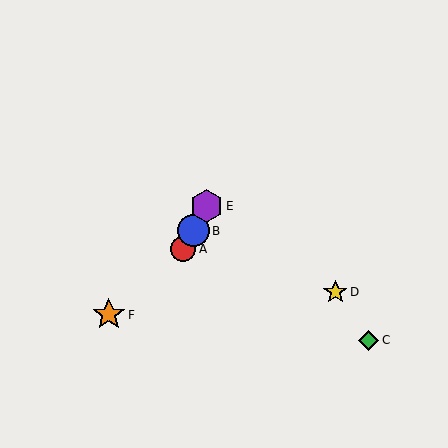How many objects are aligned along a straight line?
3 objects (A, B, E) are aligned along a straight line.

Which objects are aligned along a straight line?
Objects A, B, E are aligned along a straight line.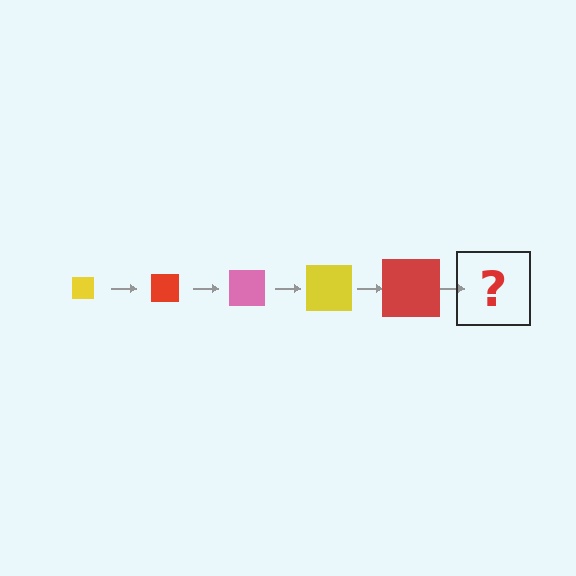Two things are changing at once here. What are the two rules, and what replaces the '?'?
The two rules are that the square grows larger each step and the color cycles through yellow, red, and pink. The '?' should be a pink square, larger than the previous one.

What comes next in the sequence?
The next element should be a pink square, larger than the previous one.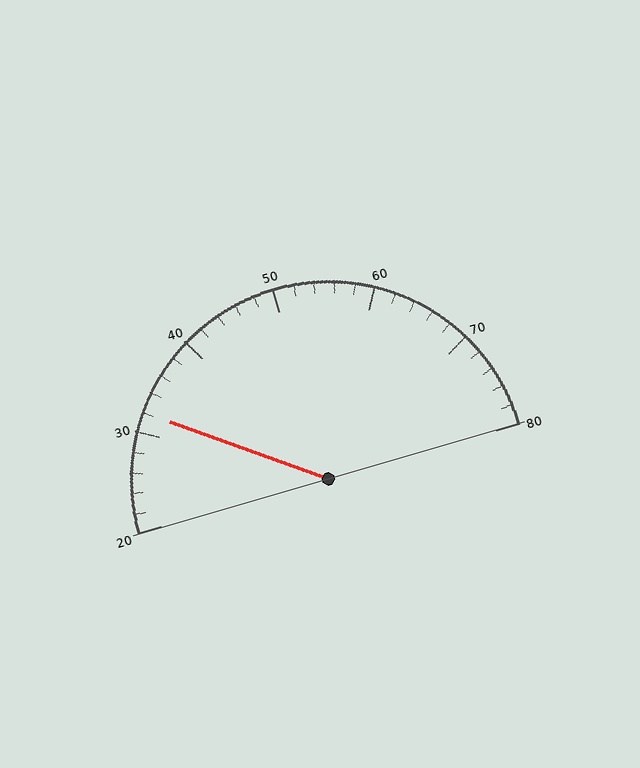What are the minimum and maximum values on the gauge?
The gauge ranges from 20 to 80.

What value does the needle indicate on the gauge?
The needle indicates approximately 32.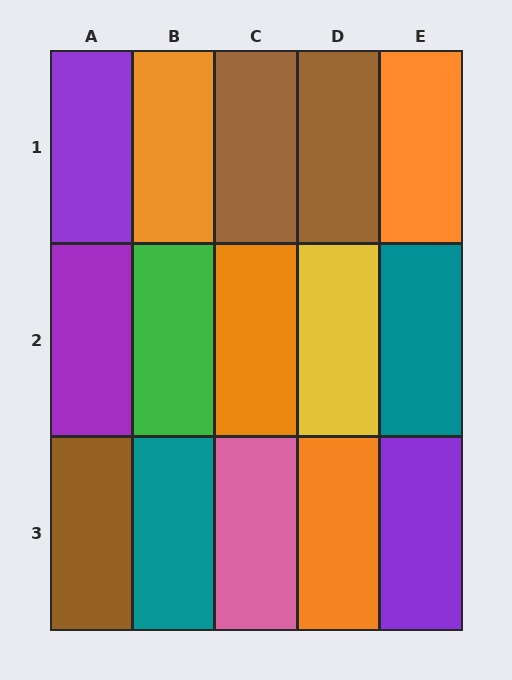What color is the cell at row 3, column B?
Teal.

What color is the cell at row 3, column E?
Purple.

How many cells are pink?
1 cell is pink.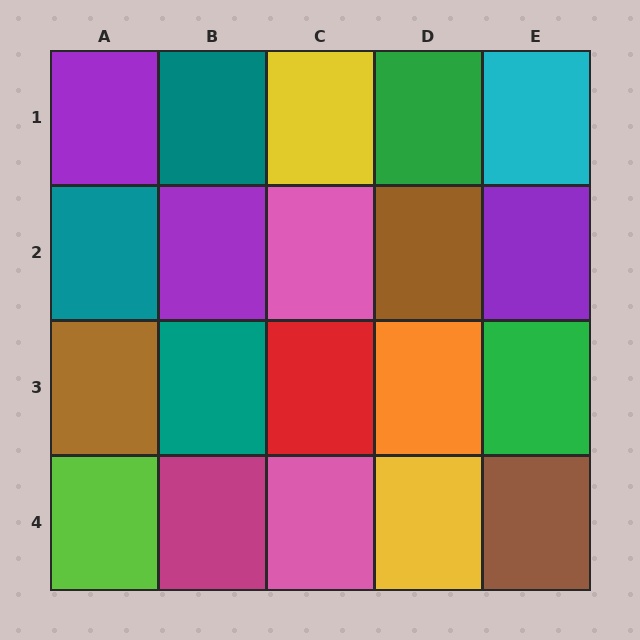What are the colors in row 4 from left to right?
Lime, magenta, pink, yellow, brown.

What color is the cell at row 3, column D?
Orange.